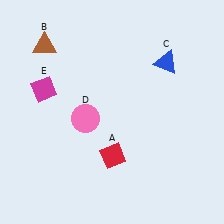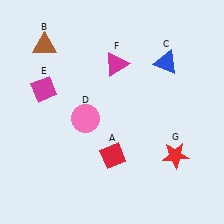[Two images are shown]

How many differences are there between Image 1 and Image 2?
There are 2 differences between the two images.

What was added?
A magenta triangle (F), a red star (G) were added in Image 2.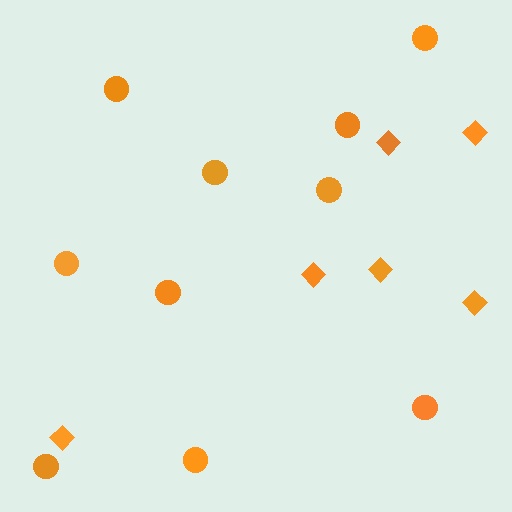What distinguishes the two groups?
There are 2 groups: one group of diamonds (6) and one group of circles (10).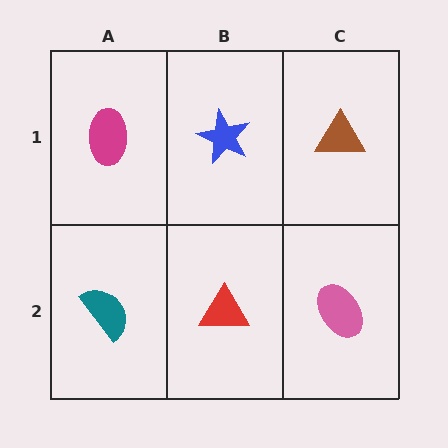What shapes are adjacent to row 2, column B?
A blue star (row 1, column B), a teal semicircle (row 2, column A), a pink ellipse (row 2, column C).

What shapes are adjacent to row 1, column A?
A teal semicircle (row 2, column A), a blue star (row 1, column B).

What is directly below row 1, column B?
A red triangle.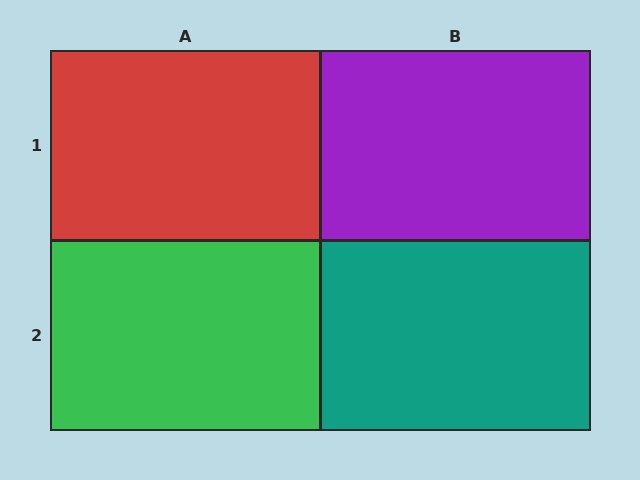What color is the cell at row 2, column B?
Teal.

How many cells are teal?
1 cell is teal.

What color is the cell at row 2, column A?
Green.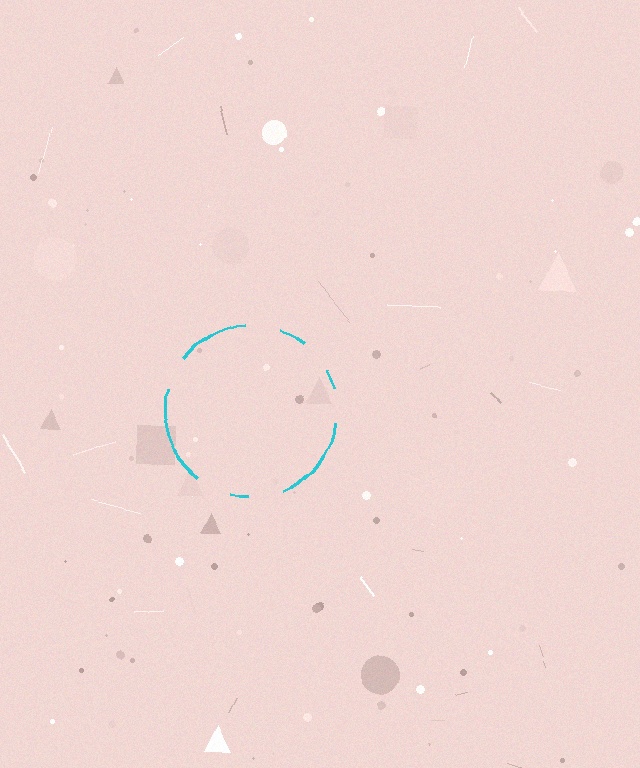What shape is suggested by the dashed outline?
The dashed outline suggests a circle.